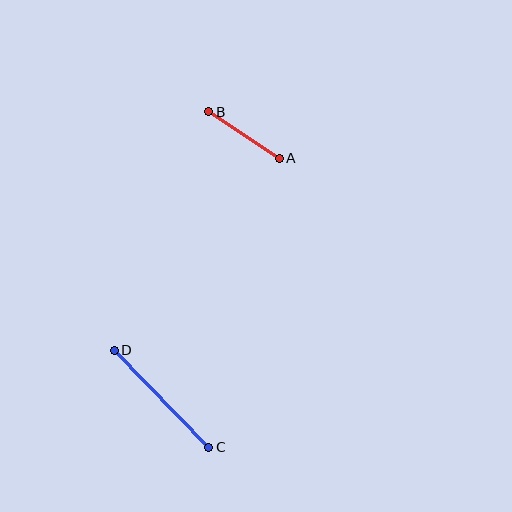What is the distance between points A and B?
The distance is approximately 84 pixels.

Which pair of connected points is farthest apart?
Points C and D are farthest apart.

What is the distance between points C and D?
The distance is approximately 135 pixels.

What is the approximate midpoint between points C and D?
The midpoint is at approximately (161, 399) pixels.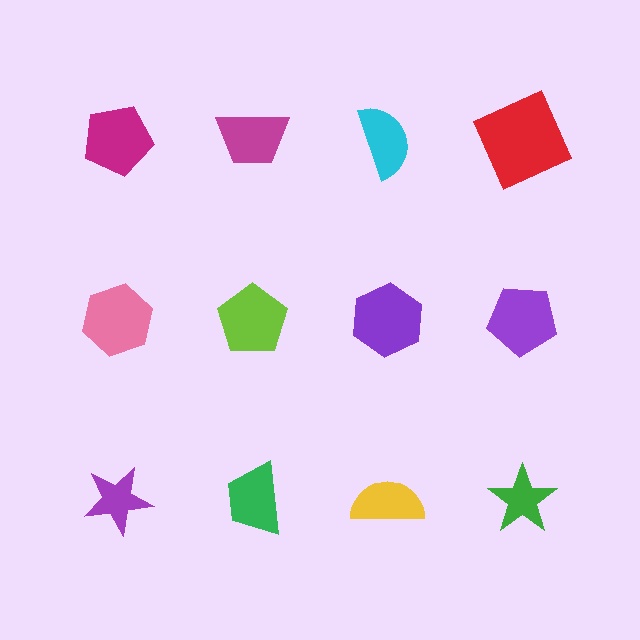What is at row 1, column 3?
A cyan semicircle.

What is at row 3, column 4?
A green star.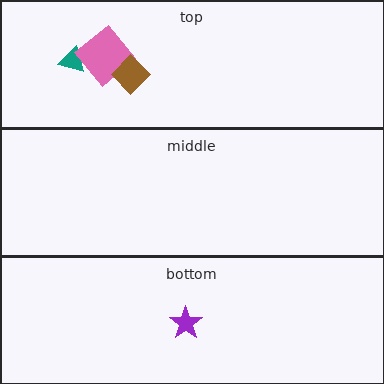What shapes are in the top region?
The teal triangle, the pink diamond, the brown diamond.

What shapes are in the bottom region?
The purple star.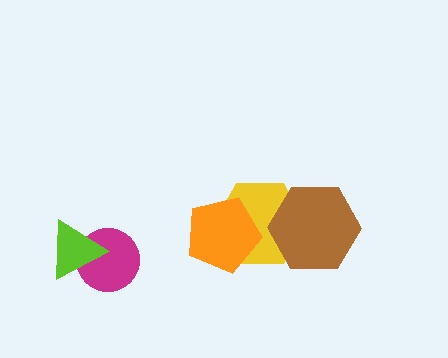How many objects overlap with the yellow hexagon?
2 objects overlap with the yellow hexagon.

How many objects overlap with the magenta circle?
1 object overlaps with the magenta circle.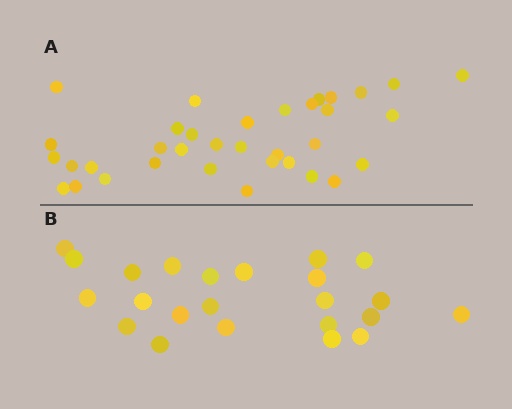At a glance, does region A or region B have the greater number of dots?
Region A (the top region) has more dots.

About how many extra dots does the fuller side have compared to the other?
Region A has roughly 12 or so more dots than region B.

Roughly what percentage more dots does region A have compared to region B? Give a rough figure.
About 50% more.